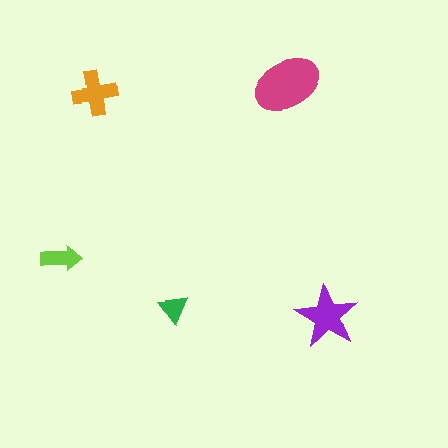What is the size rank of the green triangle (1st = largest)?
5th.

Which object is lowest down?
The purple star is bottommost.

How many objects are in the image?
There are 5 objects in the image.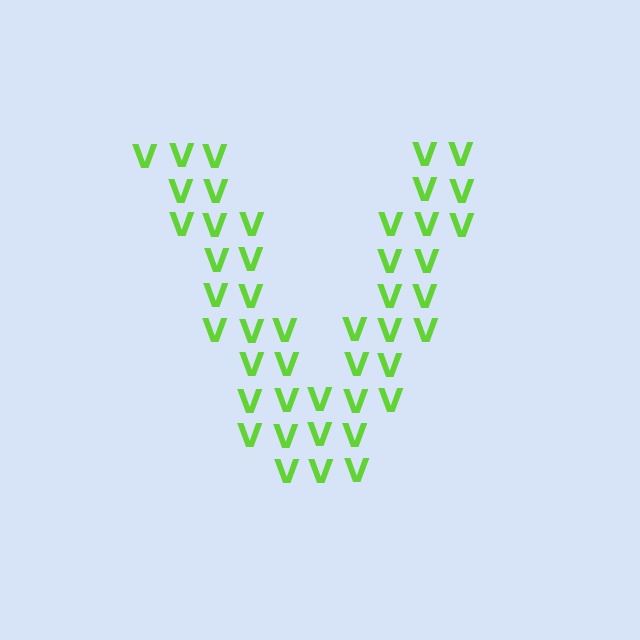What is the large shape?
The large shape is the letter V.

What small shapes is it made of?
It is made of small letter V's.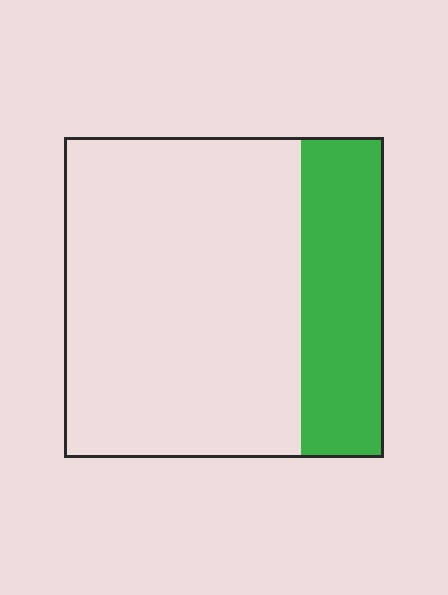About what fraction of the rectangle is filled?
About one quarter (1/4).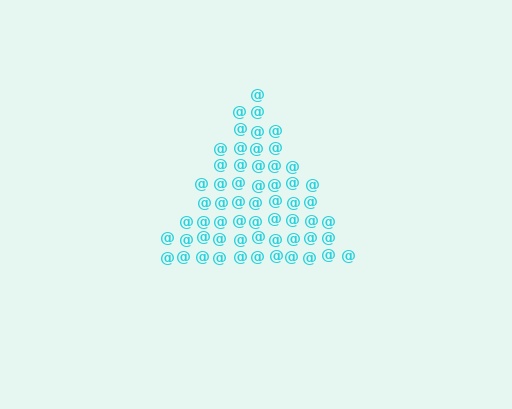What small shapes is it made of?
It is made of small at signs.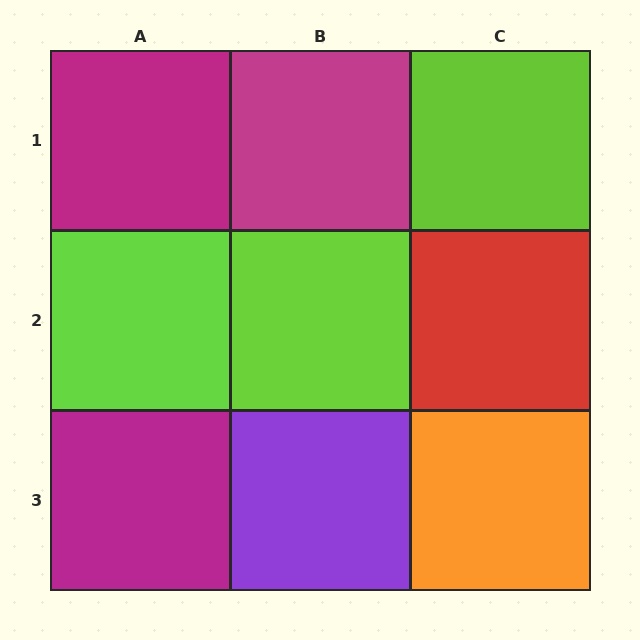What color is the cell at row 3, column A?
Magenta.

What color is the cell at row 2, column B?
Lime.